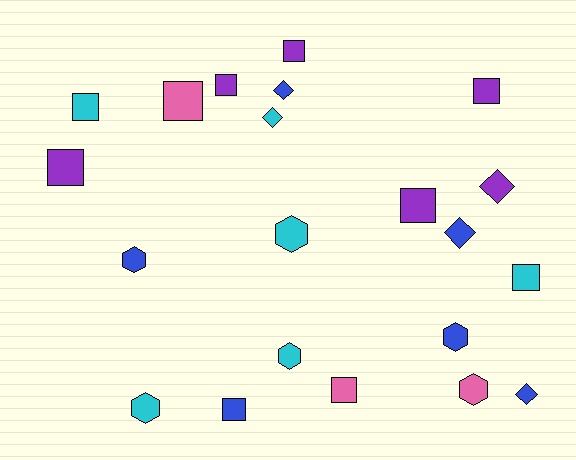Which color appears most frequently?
Blue, with 6 objects.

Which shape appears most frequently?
Square, with 10 objects.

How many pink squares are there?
There are 2 pink squares.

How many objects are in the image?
There are 21 objects.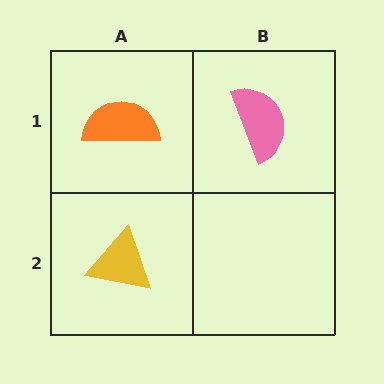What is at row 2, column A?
A yellow triangle.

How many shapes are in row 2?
1 shape.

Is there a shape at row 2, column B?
No, that cell is empty.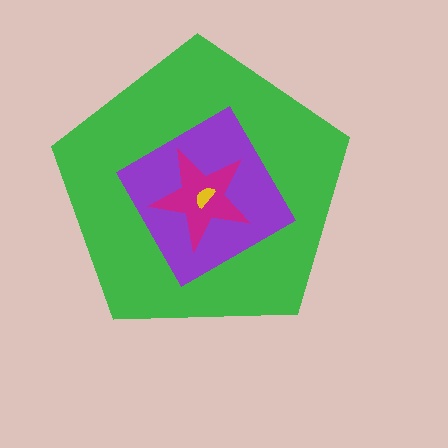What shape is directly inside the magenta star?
The yellow semicircle.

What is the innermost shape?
The yellow semicircle.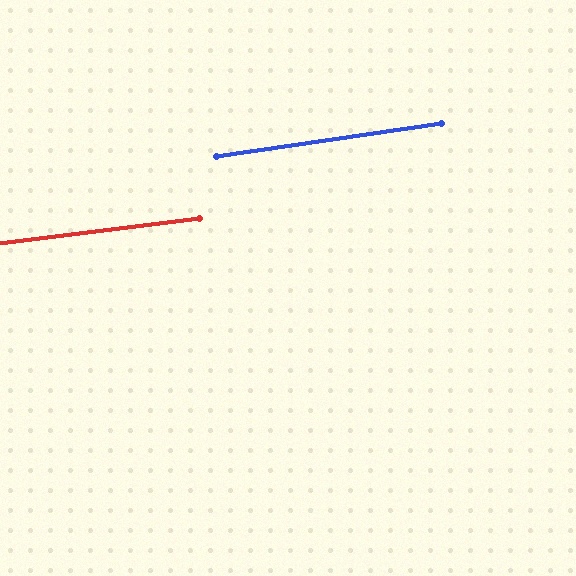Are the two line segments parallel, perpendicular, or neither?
Parallel — their directions differ by only 1.5°.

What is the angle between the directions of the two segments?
Approximately 1 degree.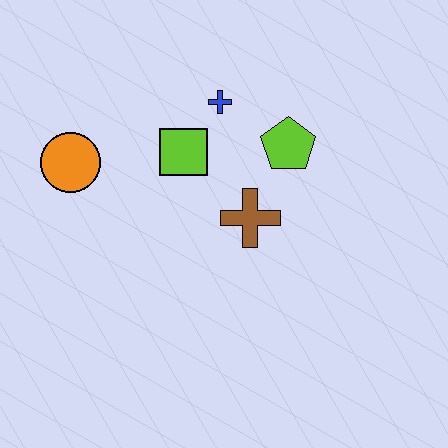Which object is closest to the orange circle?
The lime square is closest to the orange circle.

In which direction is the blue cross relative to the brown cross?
The blue cross is above the brown cross.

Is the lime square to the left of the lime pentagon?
Yes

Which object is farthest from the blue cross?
The orange circle is farthest from the blue cross.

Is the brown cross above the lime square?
No